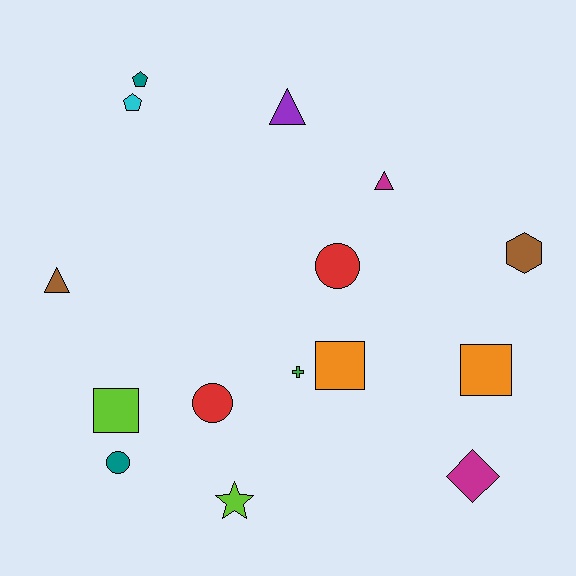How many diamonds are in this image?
There is 1 diamond.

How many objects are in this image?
There are 15 objects.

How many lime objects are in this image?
There are 2 lime objects.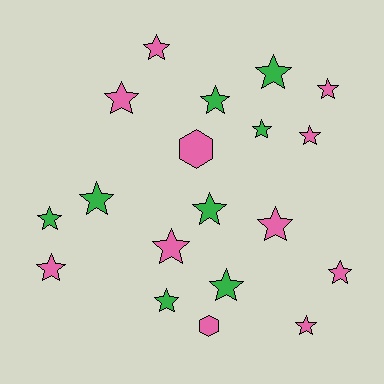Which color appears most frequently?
Pink, with 11 objects.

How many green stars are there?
There are 8 green stars.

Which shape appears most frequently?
Star, with 17 objects.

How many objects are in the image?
There are 19 objects.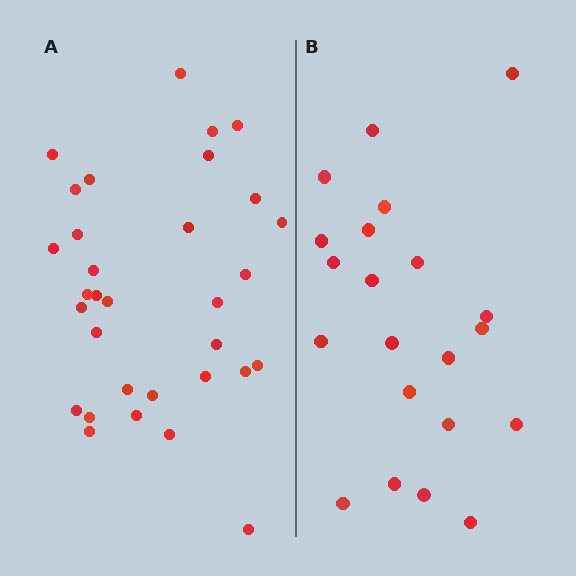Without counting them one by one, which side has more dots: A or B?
Region A (the left region) has more dots.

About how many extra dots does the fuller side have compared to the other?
Region A has roughly 12 or so more dots than region B.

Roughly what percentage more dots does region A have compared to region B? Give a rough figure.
About 50% more.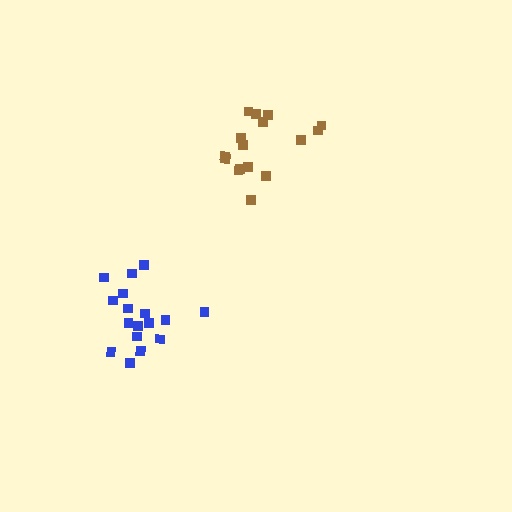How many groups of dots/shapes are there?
There are 2 groups.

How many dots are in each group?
Group 1: 16 dots, Group 2: 17 dots (33 total).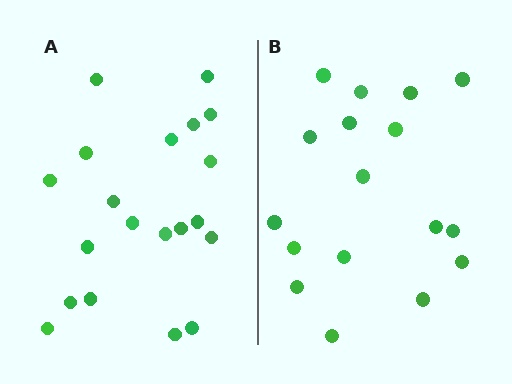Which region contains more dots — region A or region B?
Region A (the left region) has more dots.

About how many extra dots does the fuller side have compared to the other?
Region A has just a few more — roughly 2 or 3 more dots than region B.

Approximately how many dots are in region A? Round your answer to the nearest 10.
About 20 dots.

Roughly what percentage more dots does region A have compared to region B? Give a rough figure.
About 20% more.